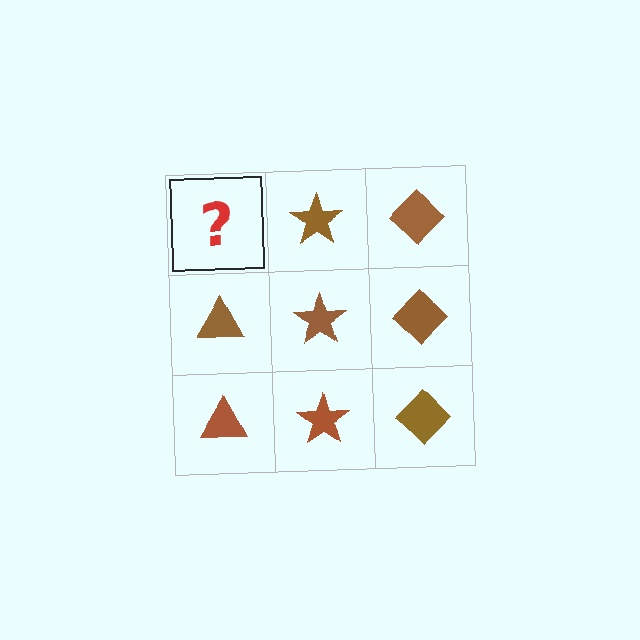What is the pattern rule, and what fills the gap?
The rule is that each column has a consistent shape. The gap should be filled with a brown triangle.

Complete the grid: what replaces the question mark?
The question mark should be replaced with a brown triangle.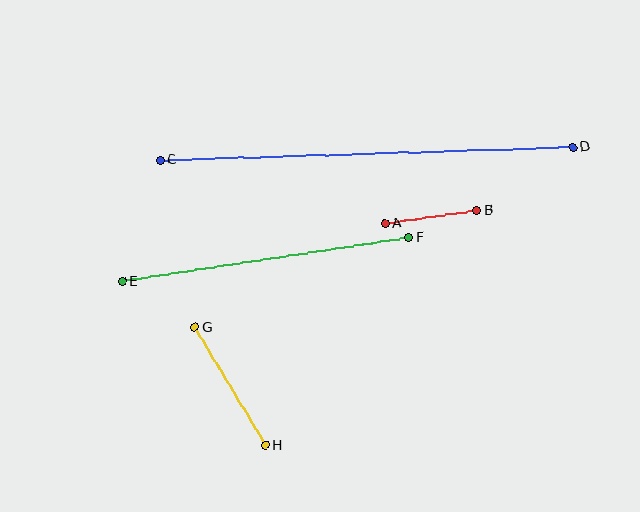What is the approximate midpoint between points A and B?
The midpoint is at approximately (431, 217) pixels.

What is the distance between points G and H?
The distance is approximately 138 pixels.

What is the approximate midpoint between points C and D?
The midpoint is at approximately (366, 154) pixels.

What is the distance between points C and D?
The distance is approximately 413 pixels.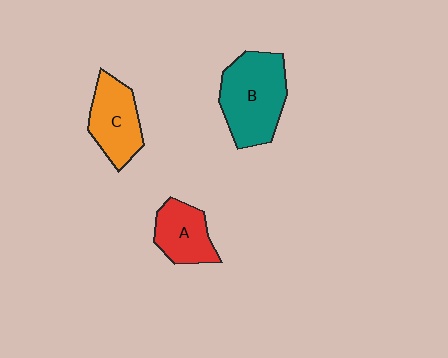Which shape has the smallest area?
Shape A (red).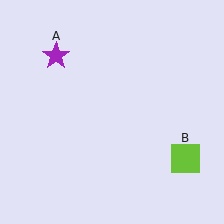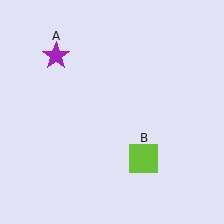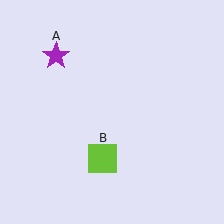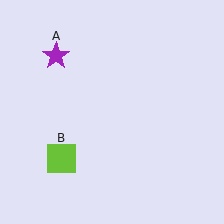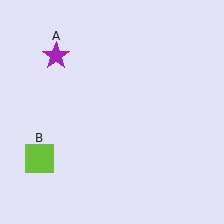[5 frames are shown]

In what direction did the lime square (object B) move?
The lime square (object B) moved left.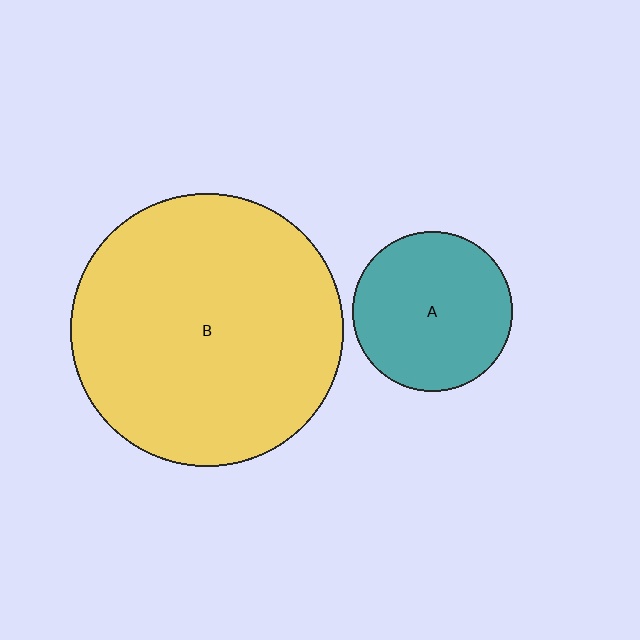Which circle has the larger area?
Circle B (yellow).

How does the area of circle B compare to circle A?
Approximately 2.9 times.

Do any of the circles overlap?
No, none of the circles overlap.